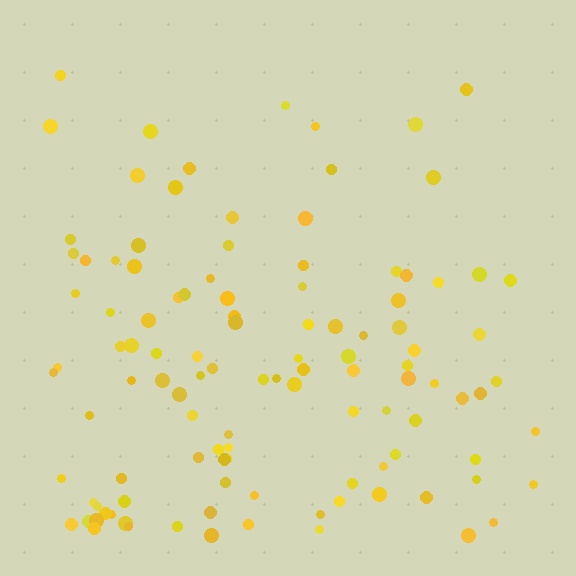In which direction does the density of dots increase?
From top to bottom, with the bottom side densest.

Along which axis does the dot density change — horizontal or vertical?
Vertical.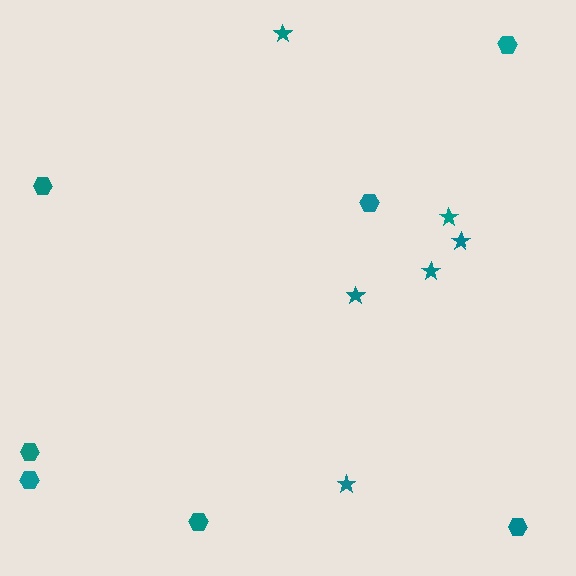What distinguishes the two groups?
There are 2 groups: one group of stars (6) and one group of hexagons (7).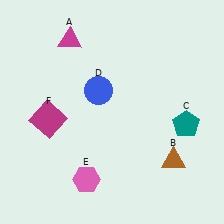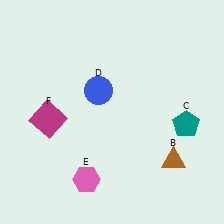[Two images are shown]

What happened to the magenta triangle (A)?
The magenta triangle (A) was removed in Image 2. It was in the top-left area of Image 1.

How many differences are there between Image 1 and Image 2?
There is 1 difference between the two images.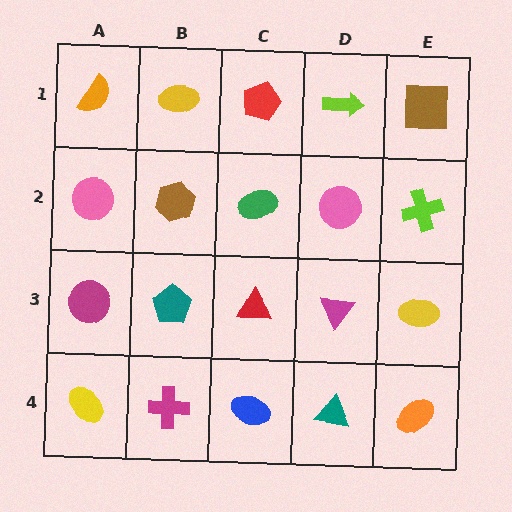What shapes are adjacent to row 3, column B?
A brown hexagon (row 2, column B), a magenta cross (row 4, column B), a magenta circle (row 3, column A), a red triangle (row 3, column C).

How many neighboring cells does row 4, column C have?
3.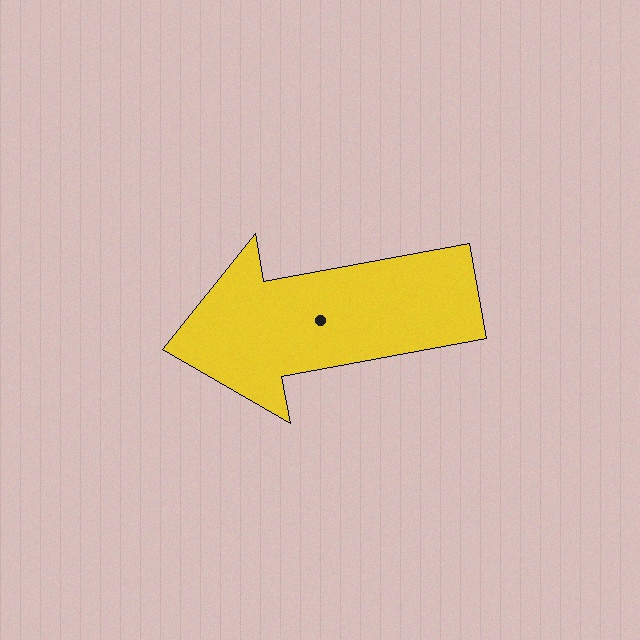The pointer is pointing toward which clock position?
Roughly 9 o'clock.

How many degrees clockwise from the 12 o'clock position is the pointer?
Approximately 260 degrees.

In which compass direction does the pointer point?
West.